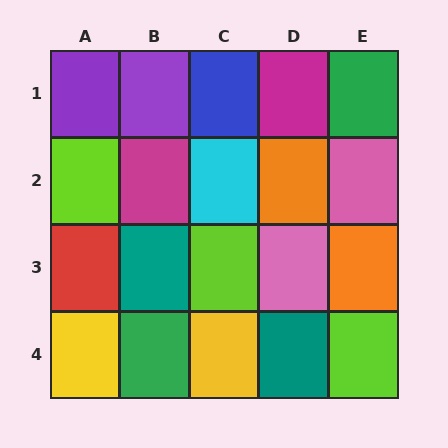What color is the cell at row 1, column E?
Green.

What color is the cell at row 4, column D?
Teal.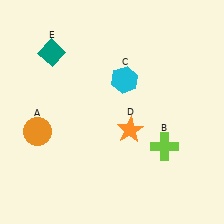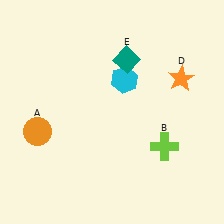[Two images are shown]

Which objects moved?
The objects that moved are: the orange star (D), the teal diamond (E).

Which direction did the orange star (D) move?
The orange star (D) moved up.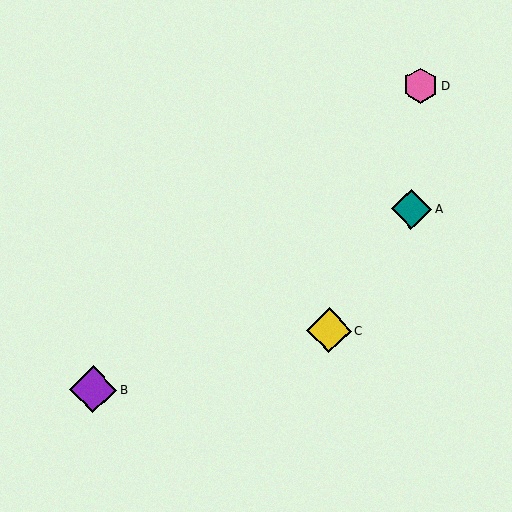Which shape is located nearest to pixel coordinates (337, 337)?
The yellow diamond (labeled C) at (329, 330) is nearest to that location.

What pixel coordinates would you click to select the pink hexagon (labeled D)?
Click at (420, 86) to select the pink hexagon D.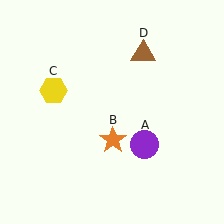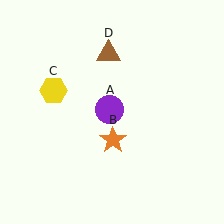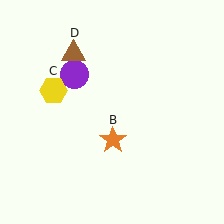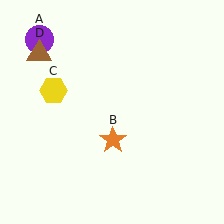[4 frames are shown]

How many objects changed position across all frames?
2 objects changed position: purple circle (object A), brown triangle (object D).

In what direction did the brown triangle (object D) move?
The brown triangle (object D) moved left.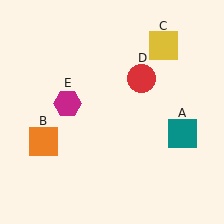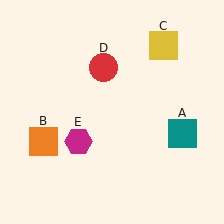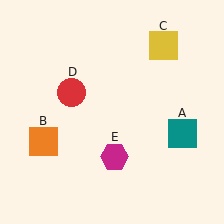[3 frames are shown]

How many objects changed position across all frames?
2 objects changed position: red circle (object D), magenta hexagon (object E).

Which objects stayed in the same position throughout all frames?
Teal square (object A) and orange square (object B) and yellow square (object C) remained stationary.